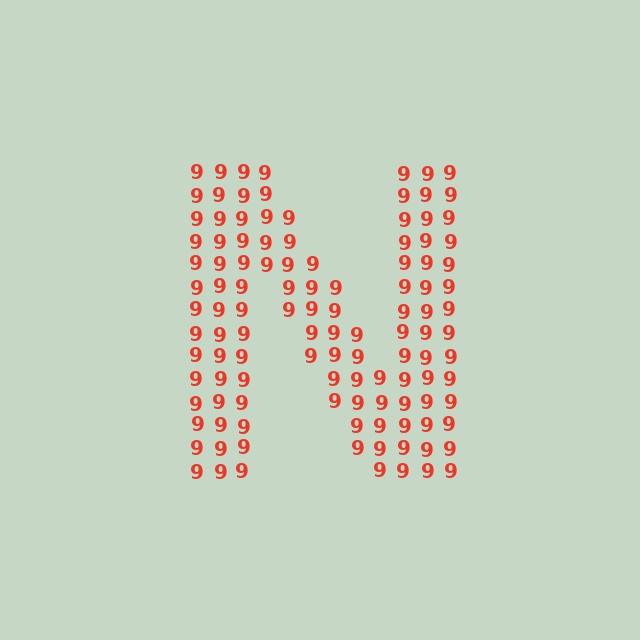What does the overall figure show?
The overall figure shows the letter N.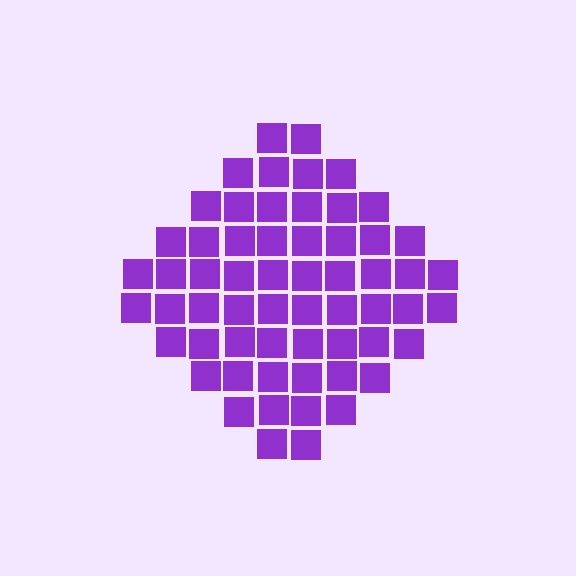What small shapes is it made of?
It is made of small squares.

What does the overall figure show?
The overall figure shows a diamond.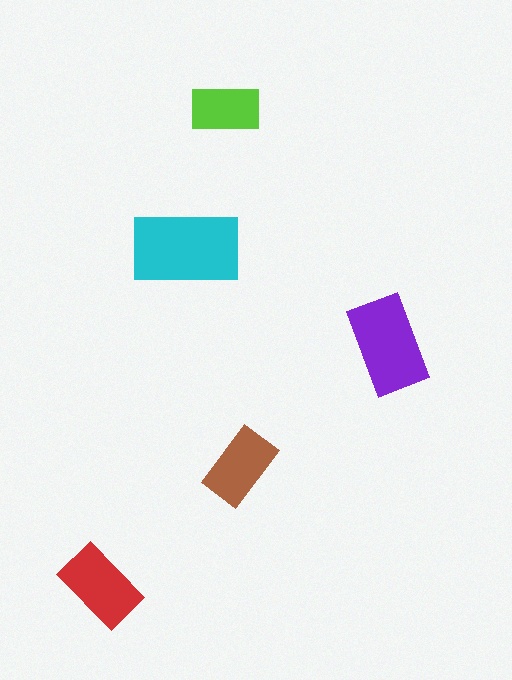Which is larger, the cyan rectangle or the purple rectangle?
The cyan one.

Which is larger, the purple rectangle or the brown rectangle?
The purple one.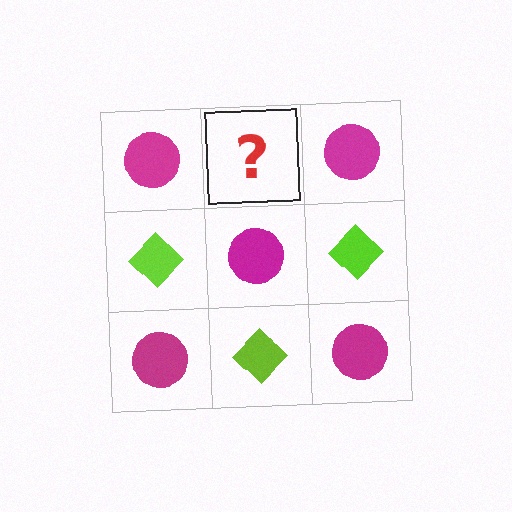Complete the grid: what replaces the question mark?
The question mark should be replaced with a lime diamond.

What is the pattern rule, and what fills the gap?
The rule is that it alternates magenta circle and lime diamond in a checkerboard pattern. The gap should be filled with a lime diamond.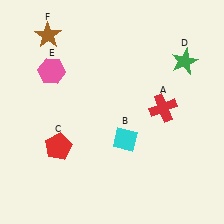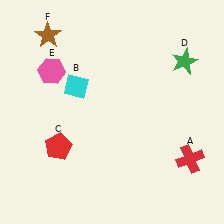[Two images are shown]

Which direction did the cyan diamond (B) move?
The cyan diamond (B) moved up.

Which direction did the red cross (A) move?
The red cross (A) moved down.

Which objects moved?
The objects that moved are: the red cross (A), the cyan diamond (B).